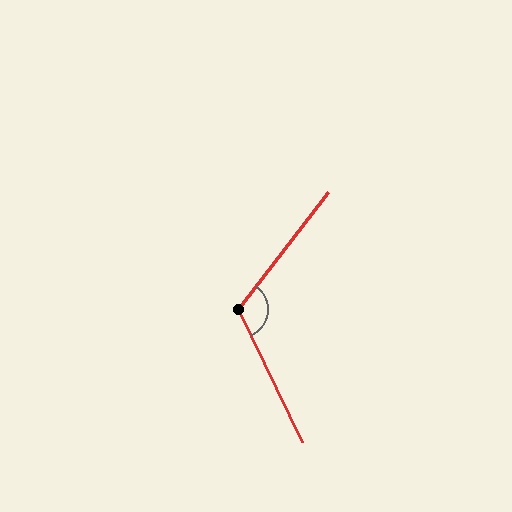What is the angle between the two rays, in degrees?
Approximately 117 degrees.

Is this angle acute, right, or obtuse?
It is obtuse.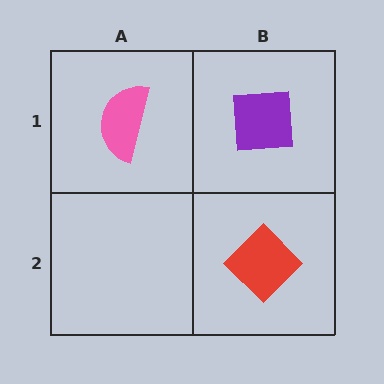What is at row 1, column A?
A pink semicircle.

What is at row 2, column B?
A red diamond.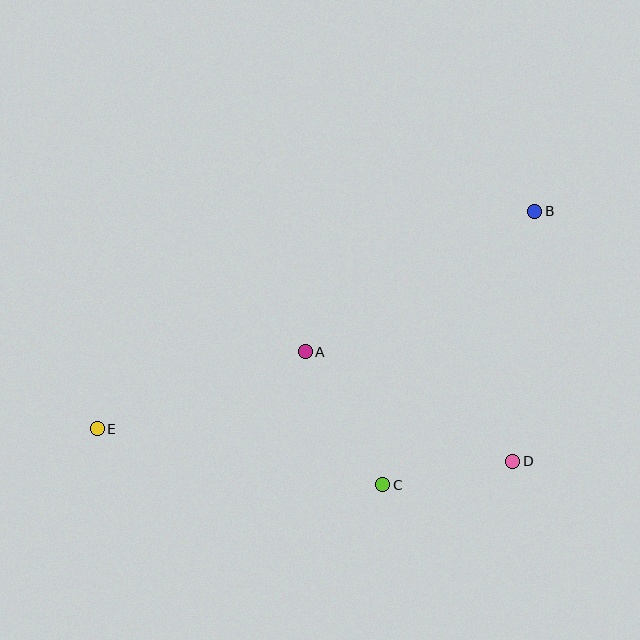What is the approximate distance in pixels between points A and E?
The distance between A and E is approximately 222 pixels.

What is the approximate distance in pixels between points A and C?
The distance between A and C is approximately 154 pixels.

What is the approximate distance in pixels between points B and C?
The distance between B and C is approximately 313 pixels.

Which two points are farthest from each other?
Points B and E are farthest from each other.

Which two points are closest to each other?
Points C and D are closest to each other.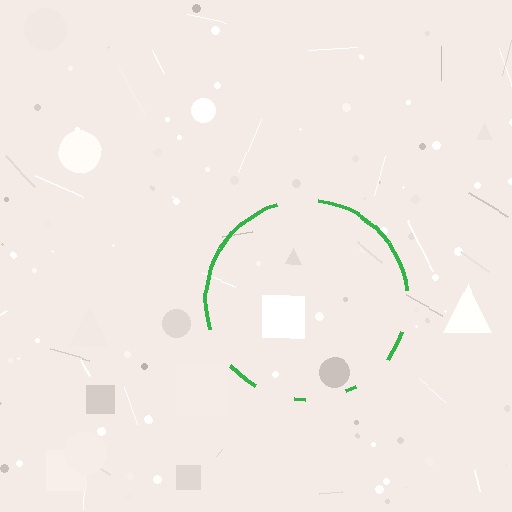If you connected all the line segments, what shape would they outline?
They would outline a circle.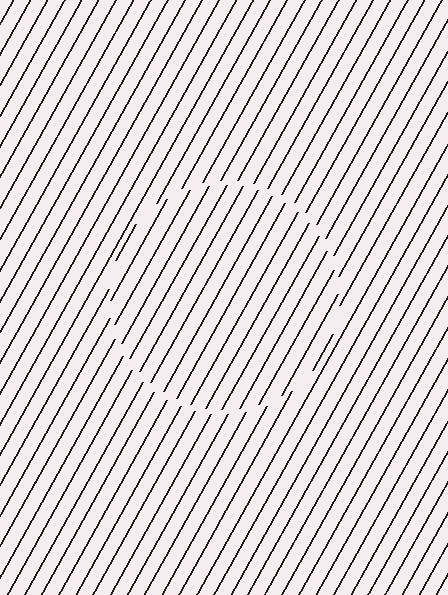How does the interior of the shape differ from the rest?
The interior of the shape contains the same grating, shifted by half a period — the contour is defined by the phase discontinuity where line-ends from the inner and outer gratings abut.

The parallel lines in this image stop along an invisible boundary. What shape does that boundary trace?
An illusory circle. The interior of the shape contains the same grating, shifted by half a period — the contour is defined by the phase discontinuity where line-ends from the inner and outer gratings abut.